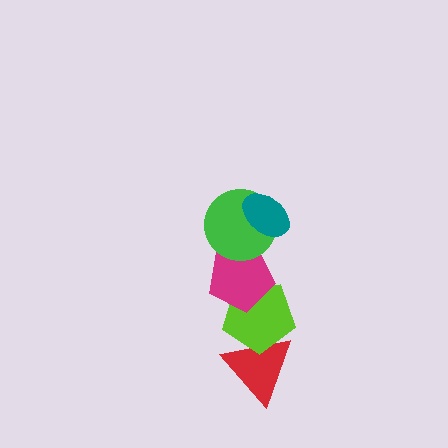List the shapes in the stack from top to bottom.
From top to bottom: the teal ellipse, the green circle, the magenta pentagon, the lime pentagon, the red triangle.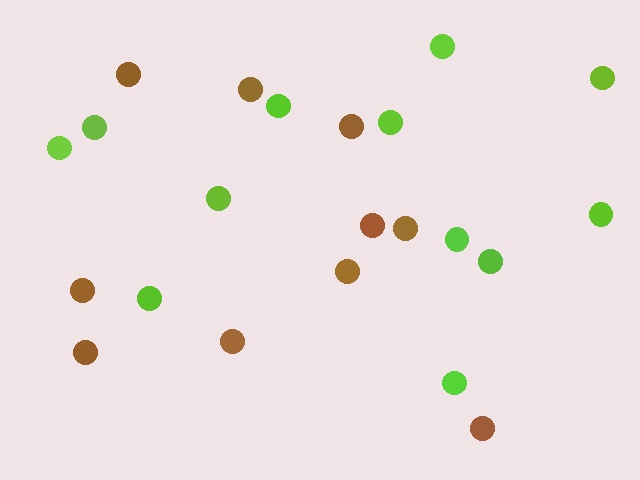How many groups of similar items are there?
There are 2 groups: one group of lime circles (12) and one group of brown circles (10).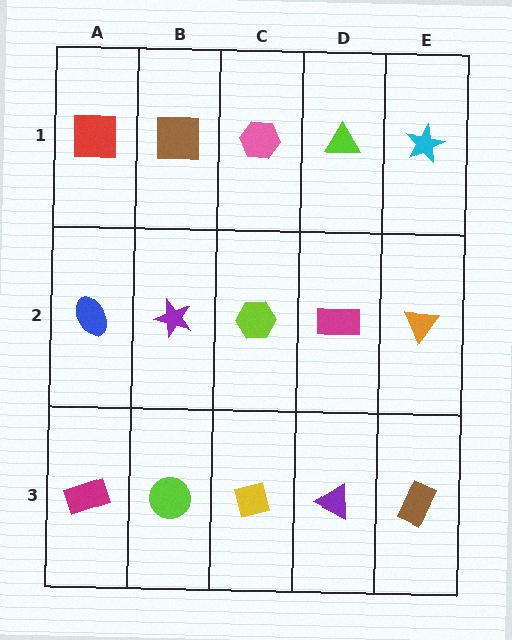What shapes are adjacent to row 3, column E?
An orange triangle (row 2, column E), a purple triangle (row 3, column D).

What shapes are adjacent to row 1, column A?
A blue ellipse (row 2, column A), a brown square (row 1, column B).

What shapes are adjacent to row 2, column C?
A pink hexagon (row 1, column C), a yellow square (row 3, column C), a purple star (row 2, column B), a magenta rectangle (row 2, column D).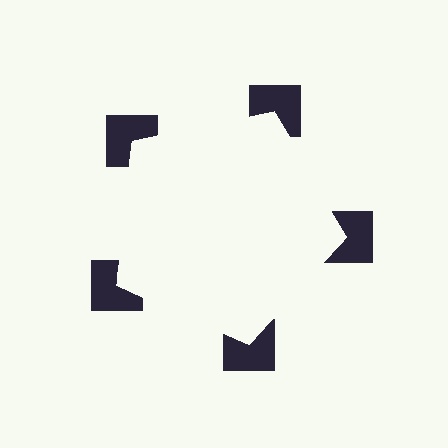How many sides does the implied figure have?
5 sides.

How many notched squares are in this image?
There are 5 — one at each vertex of the illusory pentagon.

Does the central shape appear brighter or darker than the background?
It typically appears slightly brighter than the background, even though no actual brightness change is drawn.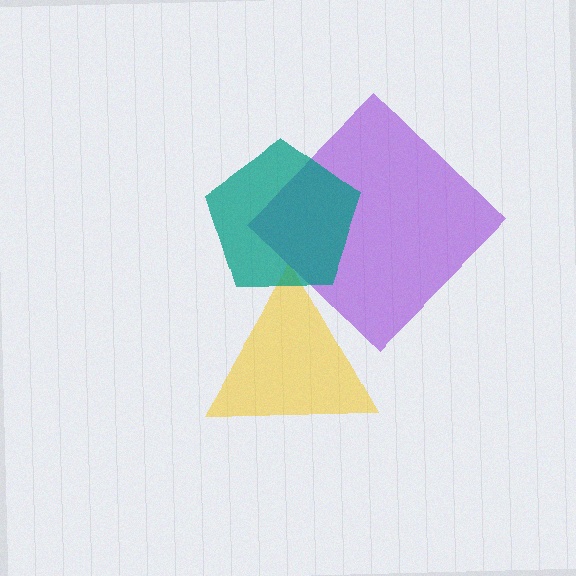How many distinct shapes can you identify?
There are 3 distinct shapes: a yellow triangle, a purple diamond, a teal pentagon.